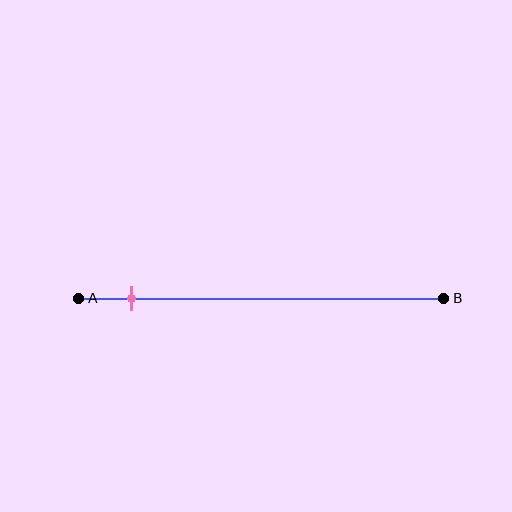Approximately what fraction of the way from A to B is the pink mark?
The pink mark is approximately 15% of the way from A to B.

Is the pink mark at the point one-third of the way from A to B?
No, the mark is at about 15% from A, not at the 33% one-third point.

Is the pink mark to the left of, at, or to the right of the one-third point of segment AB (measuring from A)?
The pink mark is to the left of the one-third point of segment AB.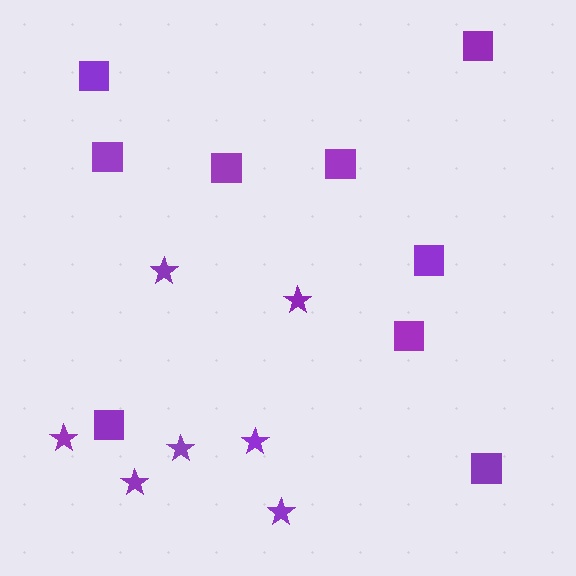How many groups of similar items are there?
There are 2 groups: one group of squares (9) and one group of stars (7).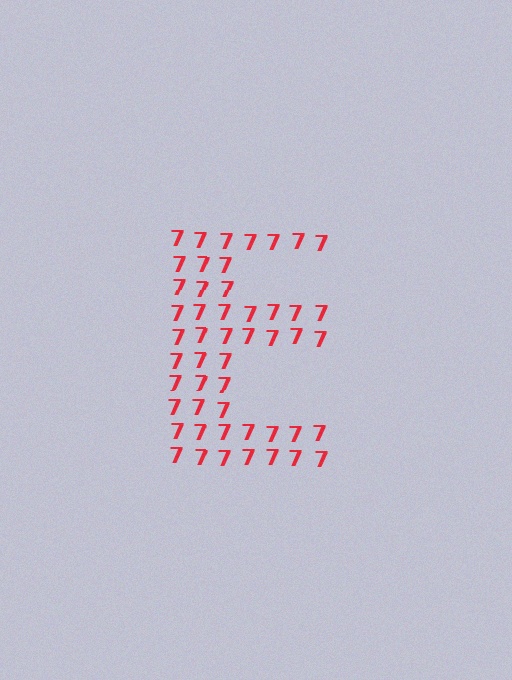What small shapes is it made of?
It is made of small digit 7's.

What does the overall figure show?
The overall figure shows the letter E.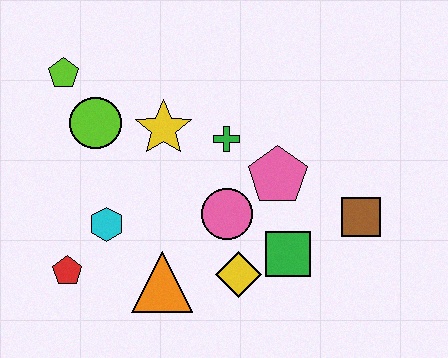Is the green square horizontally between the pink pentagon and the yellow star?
No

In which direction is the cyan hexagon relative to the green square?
The cyan hexagon is to the left of the green square.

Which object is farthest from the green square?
The lime pentagon is farthest from the green square.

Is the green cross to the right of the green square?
No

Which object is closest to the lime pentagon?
The lime circle is closest to the lime pentagon.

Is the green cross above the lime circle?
No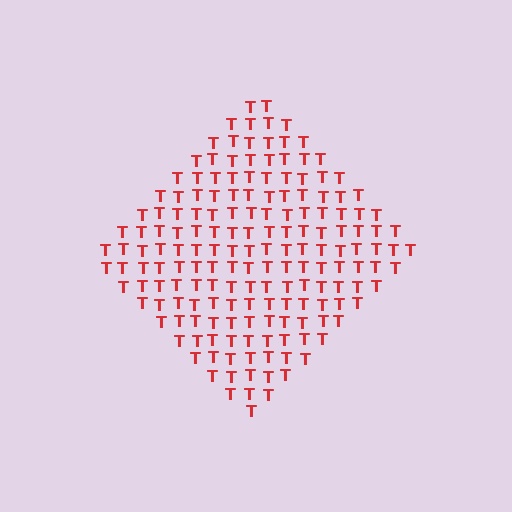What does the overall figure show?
The overall figure shows a diamond.